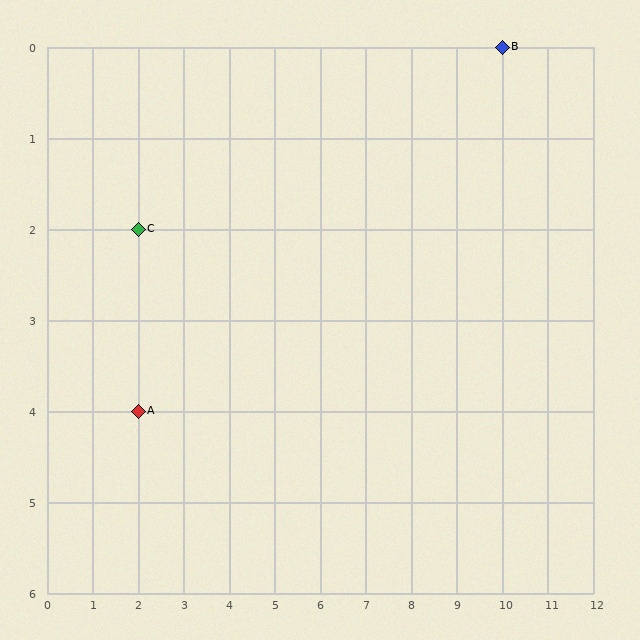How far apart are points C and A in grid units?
Points C and A are 2 rows apart.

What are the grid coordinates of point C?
Point C is at grid coordinates (2, 2).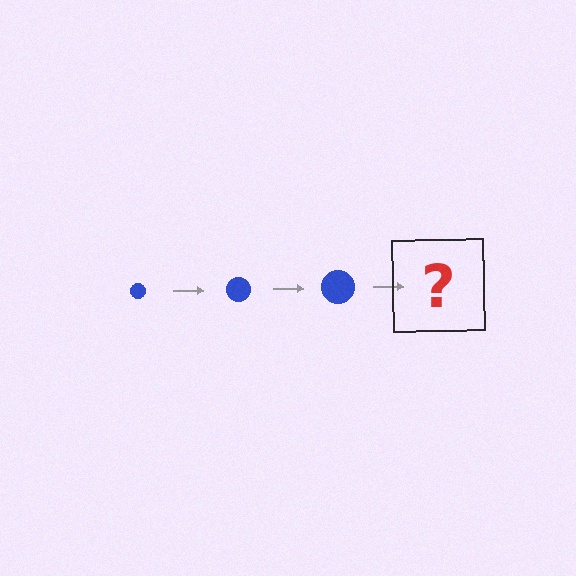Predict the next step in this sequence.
The next step is a blue circle, larger than the previous one.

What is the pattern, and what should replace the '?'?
The pattern is that the circle gets progressively larger each step. The '?' should be a blue circle, larger than the previous one.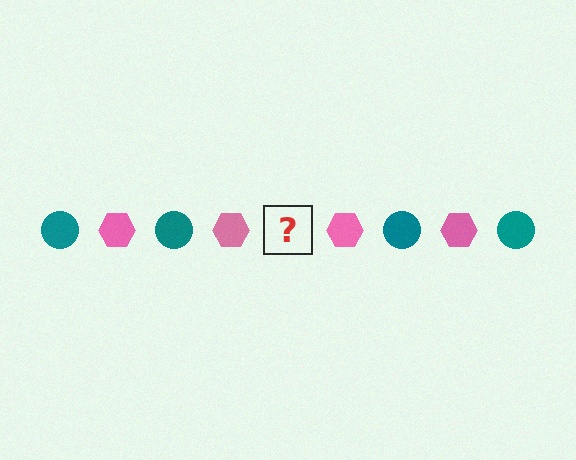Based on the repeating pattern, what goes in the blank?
The blank should be a teal circle.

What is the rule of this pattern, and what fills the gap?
The rule is that the pattern alternates between teal circle and pink hexagon. The gap should be filled with a teal circle.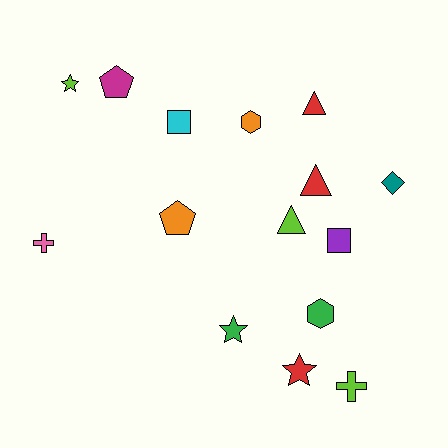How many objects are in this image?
There are 15 objects.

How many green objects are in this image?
There are 2 green objects.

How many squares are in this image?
There are 2 squares.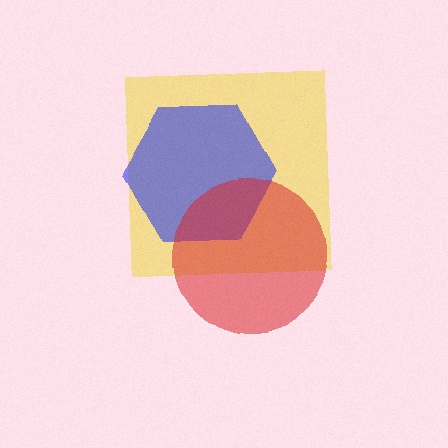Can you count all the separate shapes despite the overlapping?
Yes, there are 3 separate shapes.